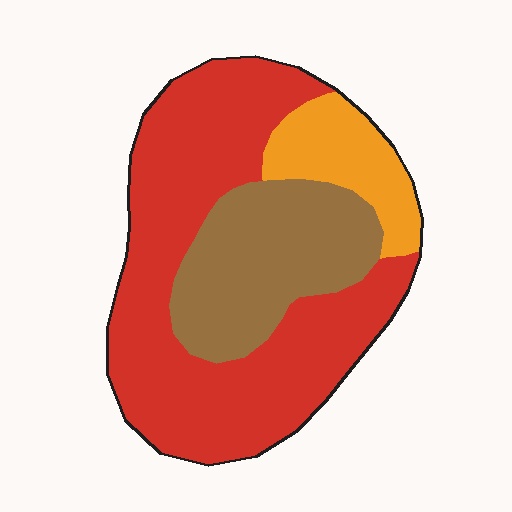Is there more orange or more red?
Red.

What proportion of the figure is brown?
Brown covers 27% of the figure.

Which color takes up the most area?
Red, at roughly 60%.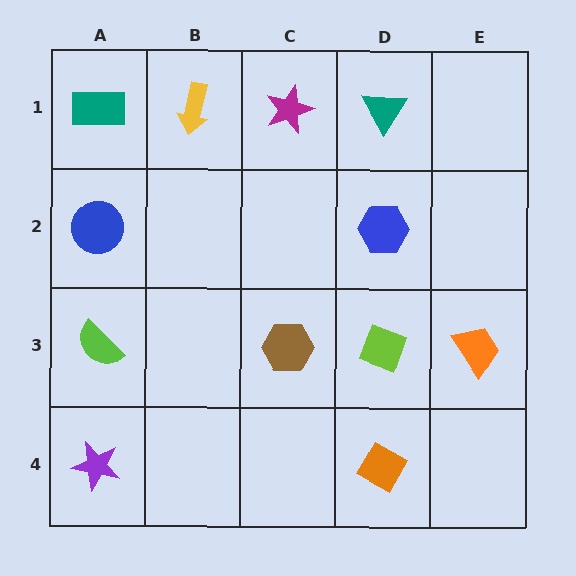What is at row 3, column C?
A brown hexagon.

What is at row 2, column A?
A blue circle.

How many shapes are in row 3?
4 shapes.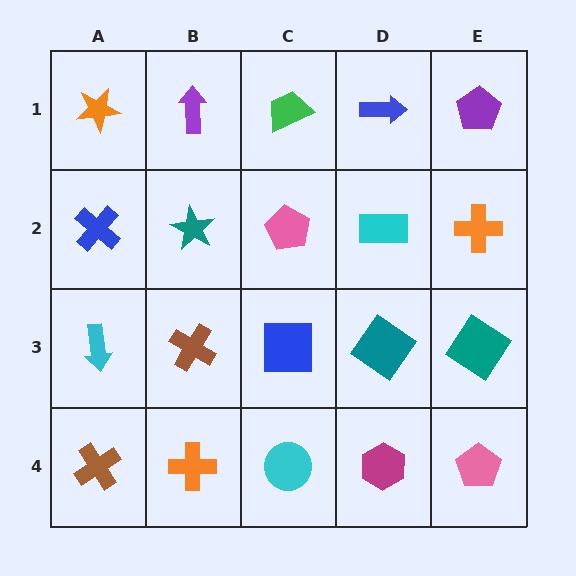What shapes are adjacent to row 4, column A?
A cyan arrow (row 3, column A), an orange cross (row 4, column B).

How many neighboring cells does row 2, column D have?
4.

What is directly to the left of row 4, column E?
A magenta hexagon.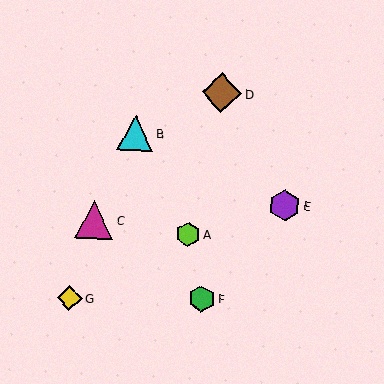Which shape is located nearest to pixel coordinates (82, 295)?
The yellow diamond (labeled G) at (70, 298) is nearest to that location.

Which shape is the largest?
The brown diamond (labeled D) is the largest.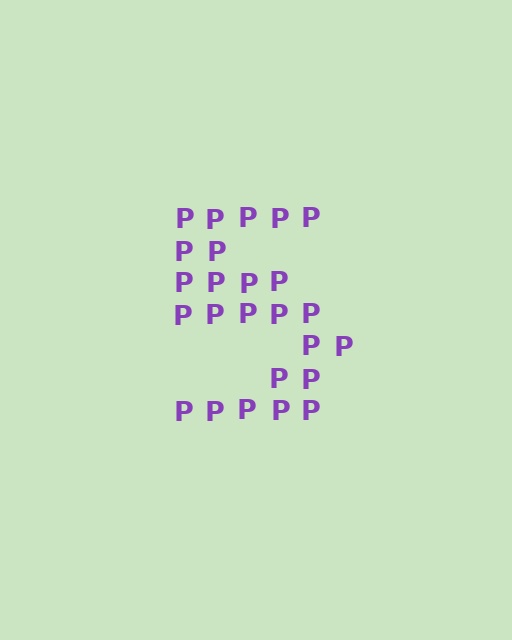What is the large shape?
The large shape is the digit 5.